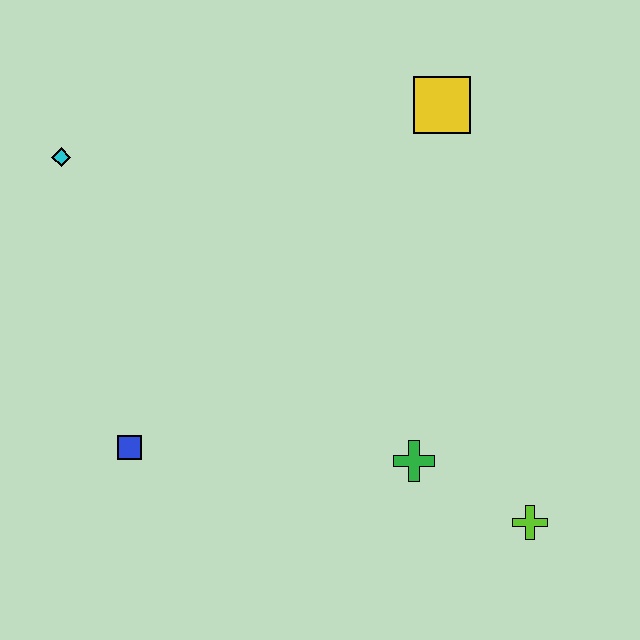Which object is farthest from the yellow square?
The blue square is farthest from the yellow square.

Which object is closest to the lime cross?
The green cross is closest to the lime cross.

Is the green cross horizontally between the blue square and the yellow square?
Yes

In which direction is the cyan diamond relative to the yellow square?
The cyan diamond is to the left of the yellow square.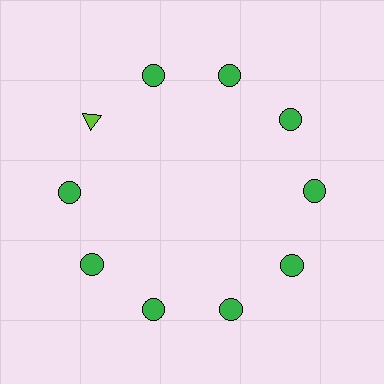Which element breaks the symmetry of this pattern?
The lime triangle at roughly the 10 o'clock position breaks the symmetry. All other shapes are green circles.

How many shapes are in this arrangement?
There are 10 shapes arranged in a ring pattern.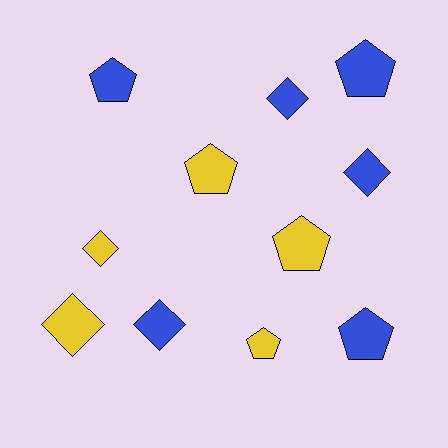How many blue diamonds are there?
There are 3 blue diamonds.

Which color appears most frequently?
Blue, with 6 objects.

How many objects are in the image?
There are 11 objects.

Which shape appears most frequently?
Pentagon, with 6 objects.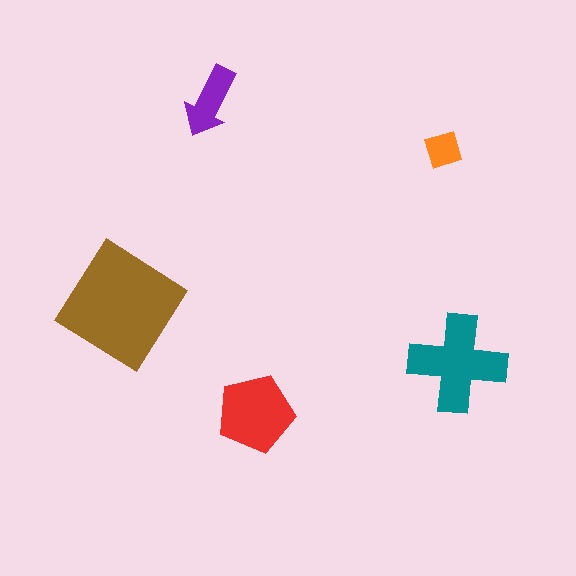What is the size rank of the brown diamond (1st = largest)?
1st.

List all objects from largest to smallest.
The brown diamond, the teal cross, the red pentagon, the purple arrow, the orange diamond.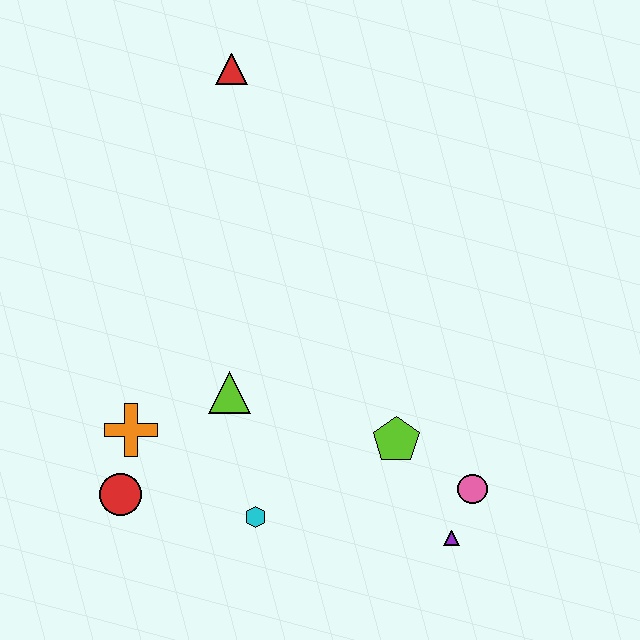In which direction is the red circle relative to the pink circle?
The red circle is to the left of the pink circle.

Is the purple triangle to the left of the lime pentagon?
No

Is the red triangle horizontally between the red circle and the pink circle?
Yes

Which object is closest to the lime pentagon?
The pink circle is closest to the lime pentagon.